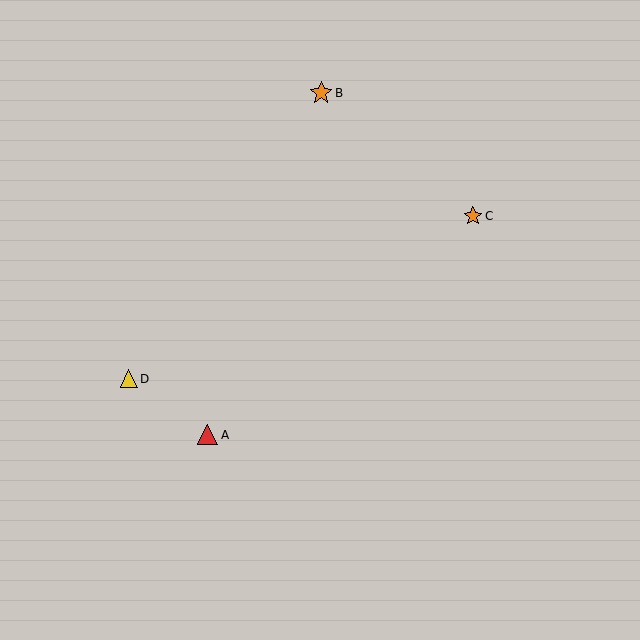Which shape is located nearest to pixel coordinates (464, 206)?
The orange star (labeled C) at (473, 216) is nearest to that location.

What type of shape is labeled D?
Shape D is a yellow triangle.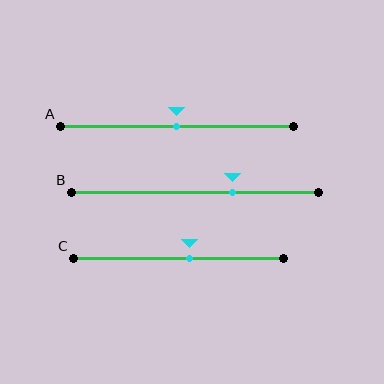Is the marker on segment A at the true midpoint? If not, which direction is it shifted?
Yes, the marker on segment A is at the true midpoint.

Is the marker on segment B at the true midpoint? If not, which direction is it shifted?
No, the marker on segment B is shifted to the right by about 15% of the segment length.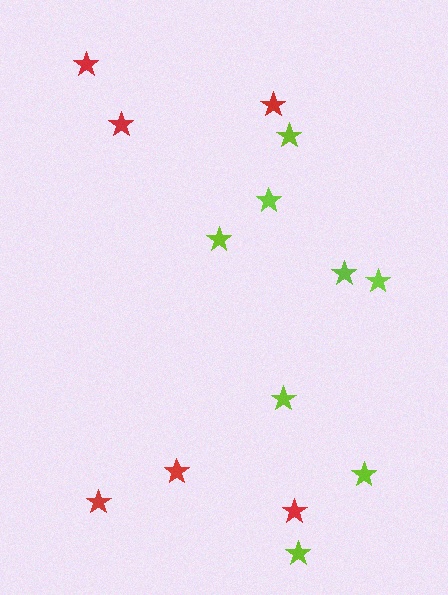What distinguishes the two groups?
There are 2 groups: one group of red stars (6) and one group of lime stars (8).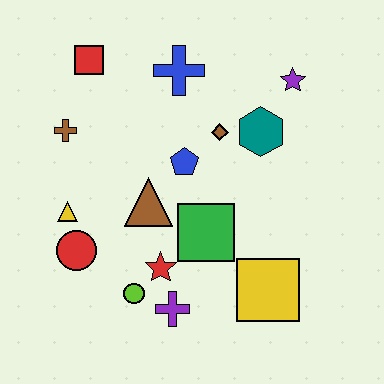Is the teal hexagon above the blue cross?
No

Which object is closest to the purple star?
The teal hexagon is closest to the purple star.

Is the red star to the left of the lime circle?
No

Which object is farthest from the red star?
The purple star is farthest from the red star.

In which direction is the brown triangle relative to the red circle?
The brown triangle is to the right of the red circle.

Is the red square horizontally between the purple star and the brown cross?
Yes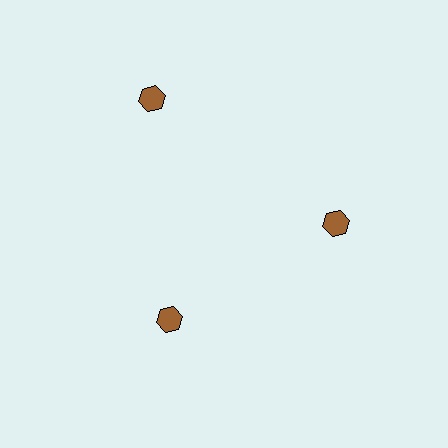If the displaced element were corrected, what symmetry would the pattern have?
It would have 3-fold rotational symmetry — the pattern would map onto itself every 120 degrees.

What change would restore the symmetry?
The symmetry would be restored by moving it inward, back onto the ring so that all 3 hexagons sit at equal angles and equal distance from the center.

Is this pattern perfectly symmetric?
No. The 3 brown hexagons are arranged in a ring, but one element near the 11 o'clock position is pushed outward from the center, breaking the 3-fold rotational symmetry.